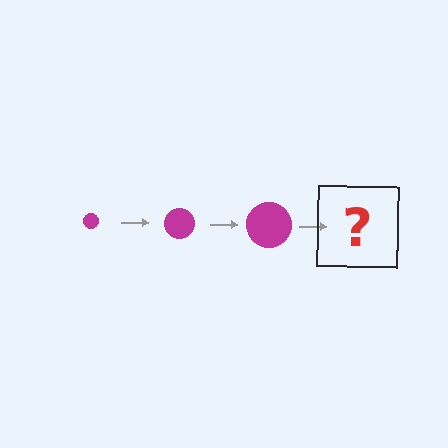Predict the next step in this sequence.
The next step is a magenta circle, larger than the previous one.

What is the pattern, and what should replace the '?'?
The pattern is that the circle gets progressively larger each step. The '?' should be a magenta circle, larger than the previous one.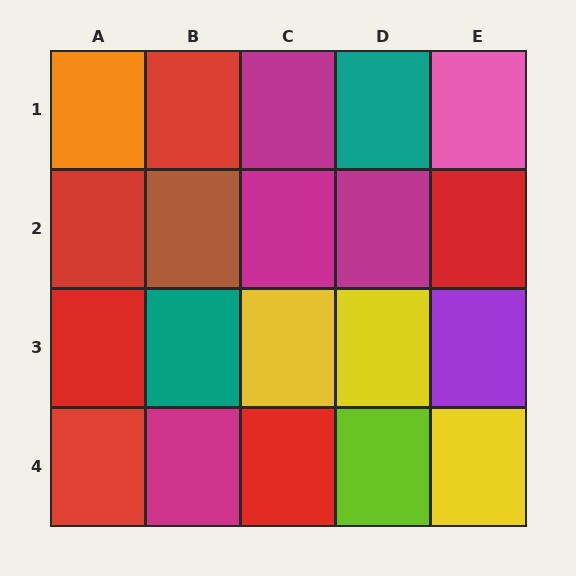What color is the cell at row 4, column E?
Yellow.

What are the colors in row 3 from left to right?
Red, teal, yellow, yellow, purple.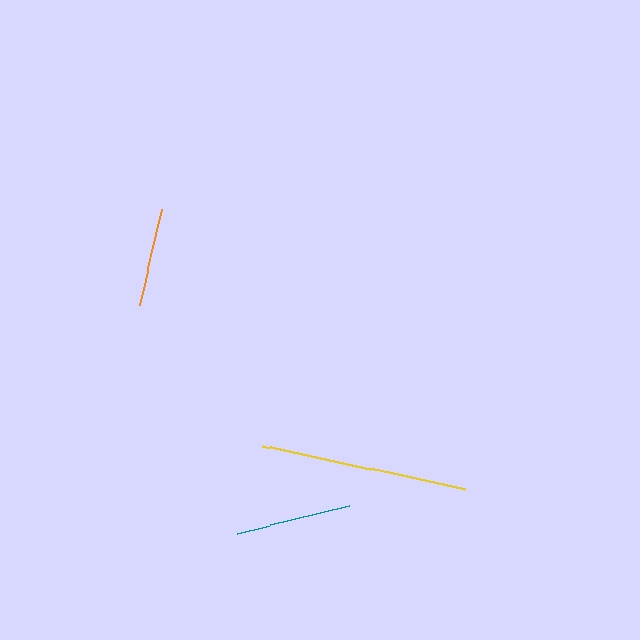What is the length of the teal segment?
The teal segment is approximately 116 pixels long.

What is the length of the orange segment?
The orange segment is approximately 99 pixels long.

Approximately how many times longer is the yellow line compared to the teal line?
The yellow line is approximately 1.8 times the length of the teal line.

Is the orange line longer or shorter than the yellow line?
The yellow line is longer than the orange line.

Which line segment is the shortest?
The orange line is the shortest at approximately 99 pixels.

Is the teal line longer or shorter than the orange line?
The teal line is longer than the orange line.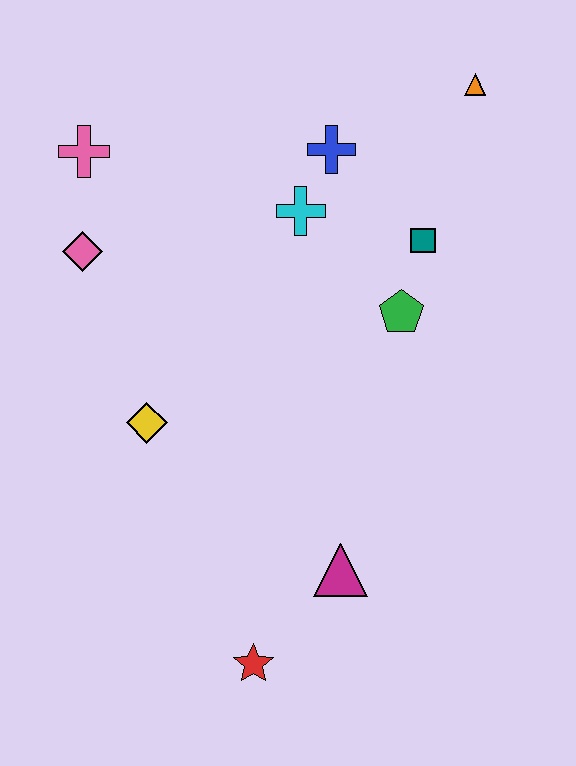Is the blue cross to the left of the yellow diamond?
No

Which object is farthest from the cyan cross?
The red star is farthest from the cyan cross.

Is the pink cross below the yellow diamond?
No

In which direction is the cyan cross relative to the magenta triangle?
The cyan cross is above the magenta triangle.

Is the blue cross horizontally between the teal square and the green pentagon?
No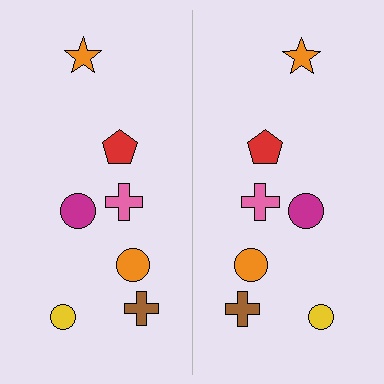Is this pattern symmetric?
Yes, this pattern has bilateral (reflection) symmetry.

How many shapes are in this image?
There are 14 shapes in this image.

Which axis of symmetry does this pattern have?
The pattern has a vertical axis of symmetry running through the center of the image.